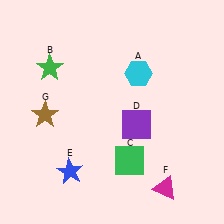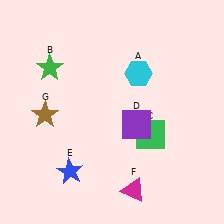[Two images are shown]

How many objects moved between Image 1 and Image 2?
2 objects moved between the two images.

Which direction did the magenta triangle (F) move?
The magenta triangle (F) moved left.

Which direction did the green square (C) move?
The green square (C) moved up.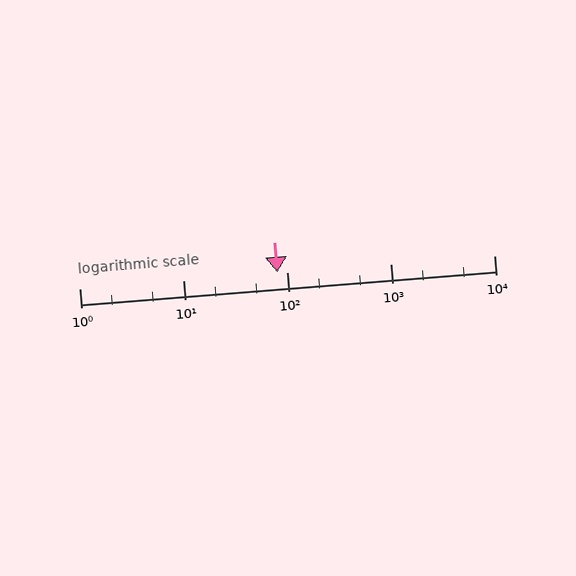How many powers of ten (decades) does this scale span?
The scale spans 4 decades, from 1 to 10000.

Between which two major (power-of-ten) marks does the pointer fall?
The pointer is between 10 and 100.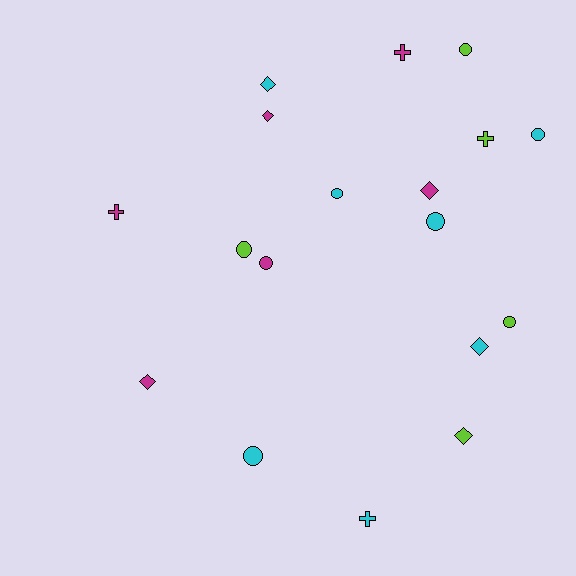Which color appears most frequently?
Cyan, with 7 objects.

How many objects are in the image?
There are 18 objects.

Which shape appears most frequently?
Circle, with 8 objects.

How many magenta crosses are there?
There are 2 magenta crosses.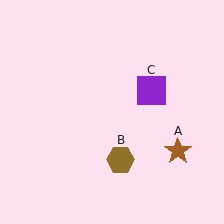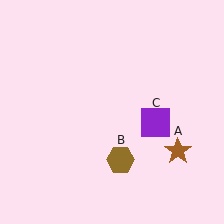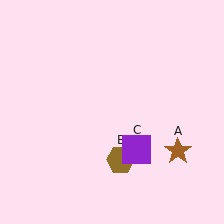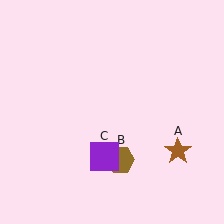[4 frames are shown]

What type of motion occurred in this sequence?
The purple square (object C) rotated clockwise around the center of the scene.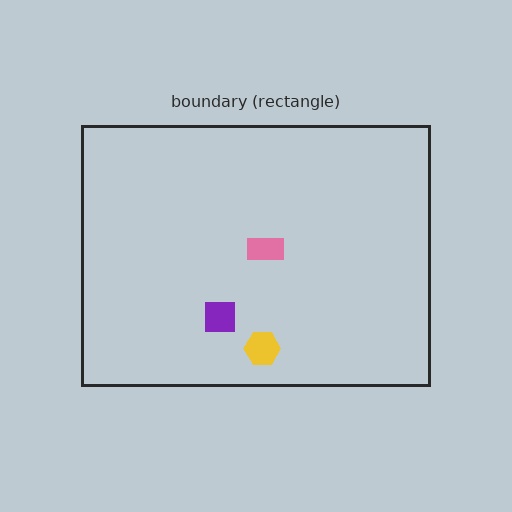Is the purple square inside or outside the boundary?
Inside.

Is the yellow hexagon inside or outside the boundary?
Inside.